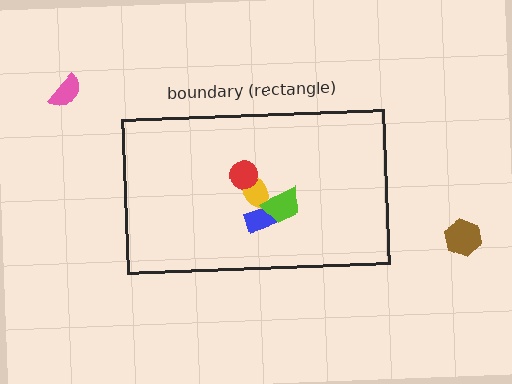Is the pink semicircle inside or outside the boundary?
Outside.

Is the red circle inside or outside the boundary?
Inside.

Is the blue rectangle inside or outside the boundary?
Inside.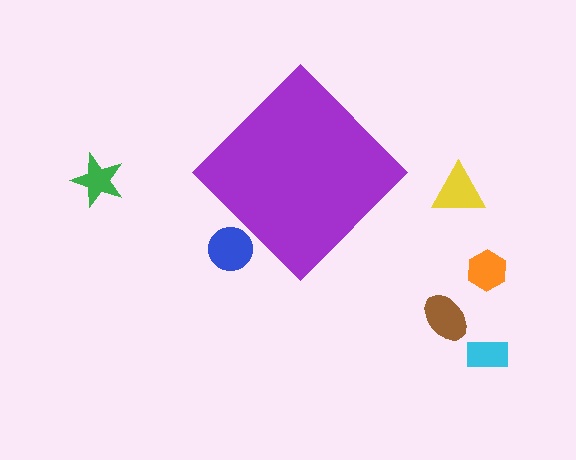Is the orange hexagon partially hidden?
No, the orange hexagon is fully visible.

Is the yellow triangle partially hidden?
No, the yellow triangle is fully visible.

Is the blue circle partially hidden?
Yes, the blue circle is partially hidden behind the purple diamond.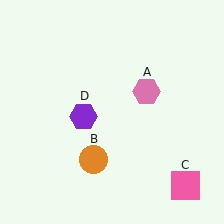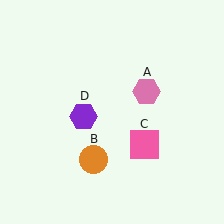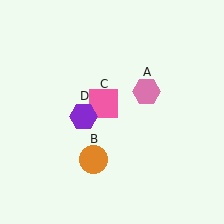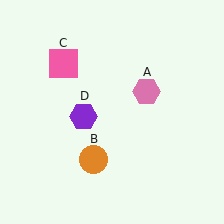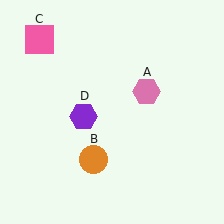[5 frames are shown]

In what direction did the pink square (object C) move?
The pink square (object C) moved up and to the left.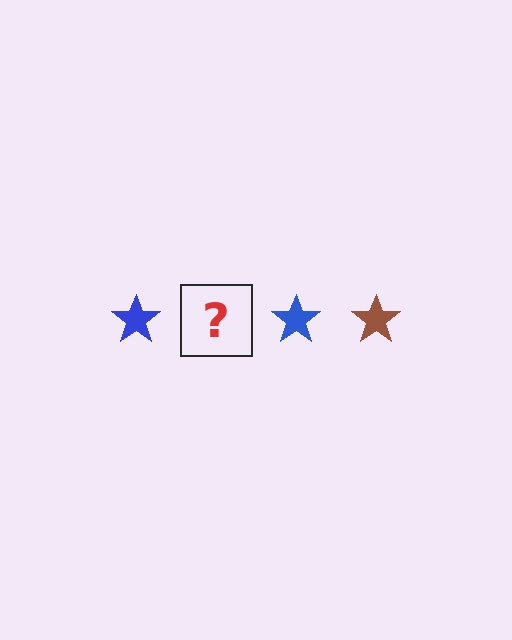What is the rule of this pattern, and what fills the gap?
The rule is that the pattern cycles through blue, brown stars. The gap should be filled with a brown star.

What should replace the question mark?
The question mark should be replaced with a brown star.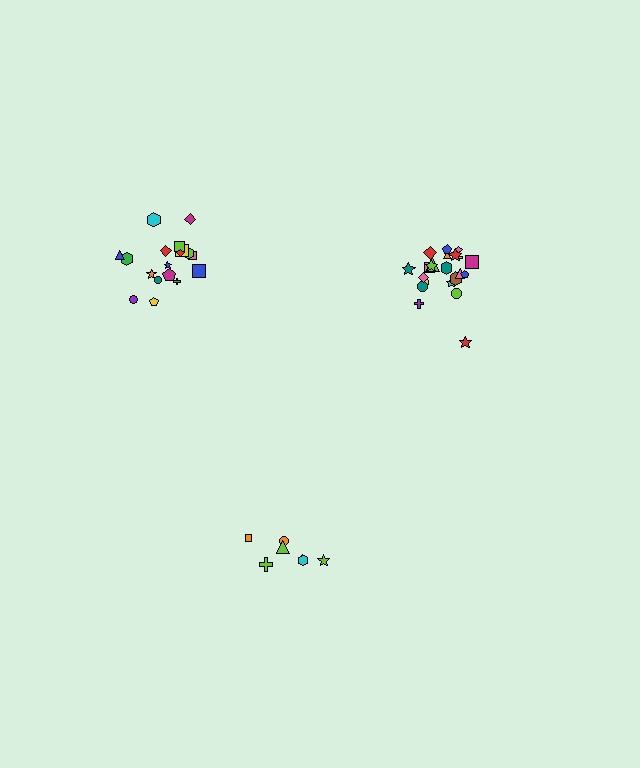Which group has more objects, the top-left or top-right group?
The top-right group.